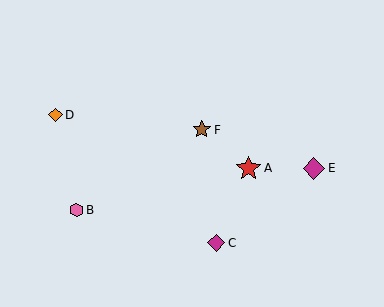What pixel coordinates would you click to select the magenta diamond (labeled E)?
Click at (314, 168) to select the magenta diamond E.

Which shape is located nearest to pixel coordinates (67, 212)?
The pink hexagon (labeled B) at (76, 210) is nearest to that location.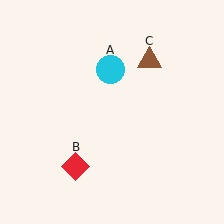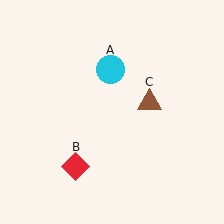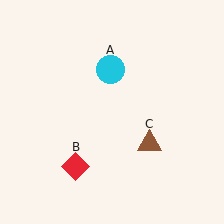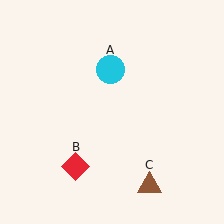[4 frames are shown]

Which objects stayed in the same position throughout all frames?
Cyan circle (object A) and red diamond (object B) remained stationary.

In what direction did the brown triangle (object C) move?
The brown triangle (object C) moved down.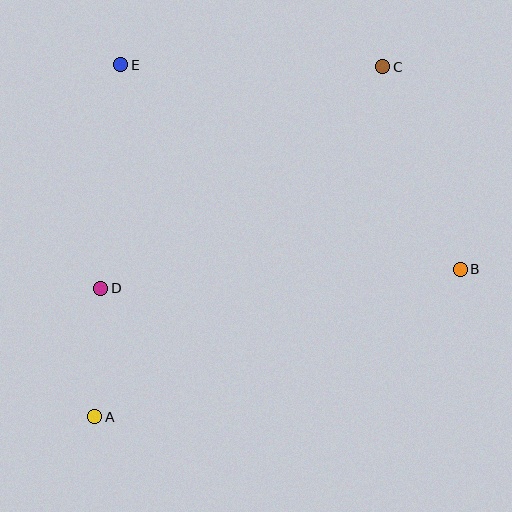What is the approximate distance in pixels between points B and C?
The distance between B and C is approximately 217 pixels.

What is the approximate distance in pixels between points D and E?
The distance between D and E is approximately 224 pixels.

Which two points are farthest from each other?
Points A and C are farthest from each other.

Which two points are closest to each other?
Points A and D are closest to each other.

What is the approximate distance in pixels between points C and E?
The distance between C and E is approximately 262 pixels.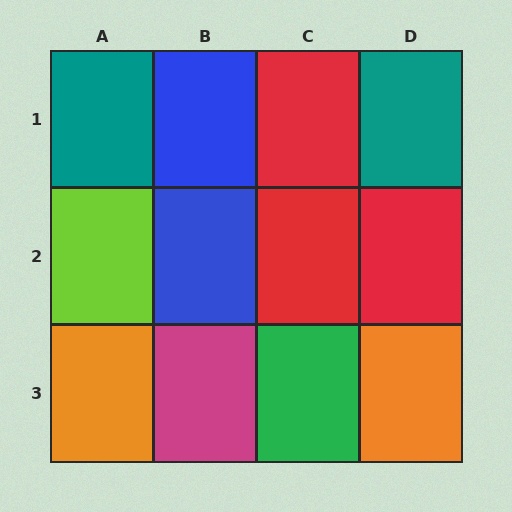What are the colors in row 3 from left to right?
Orange, magenta, green, orange.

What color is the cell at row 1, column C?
Red.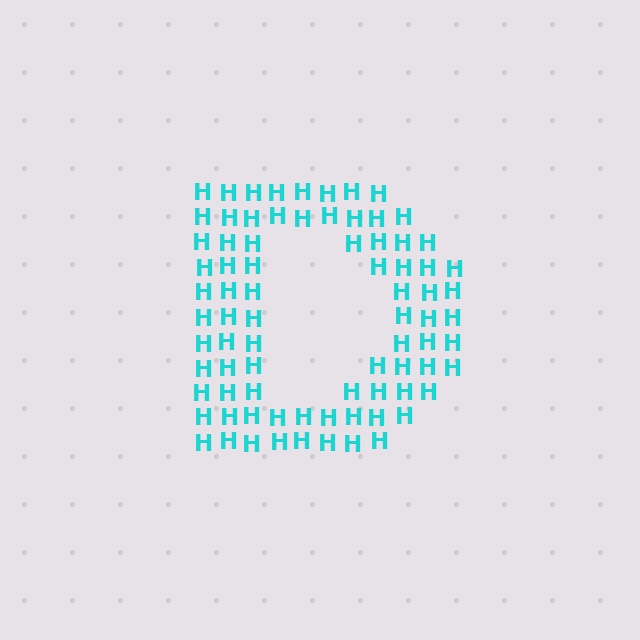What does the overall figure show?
The overall figure shows the letter D.